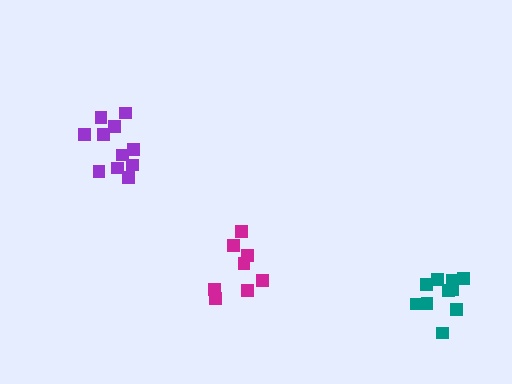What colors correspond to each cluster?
The clusters are colored: teal, magenta, purple.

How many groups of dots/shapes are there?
There are 3 groups.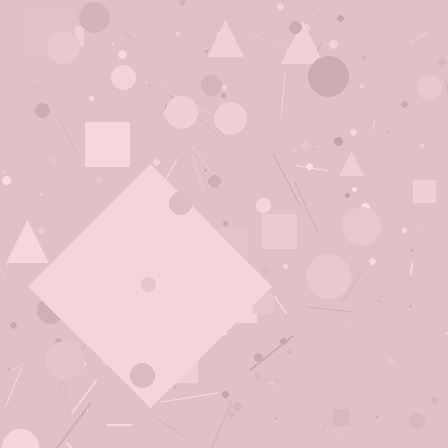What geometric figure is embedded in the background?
A diamond is embedded in the background.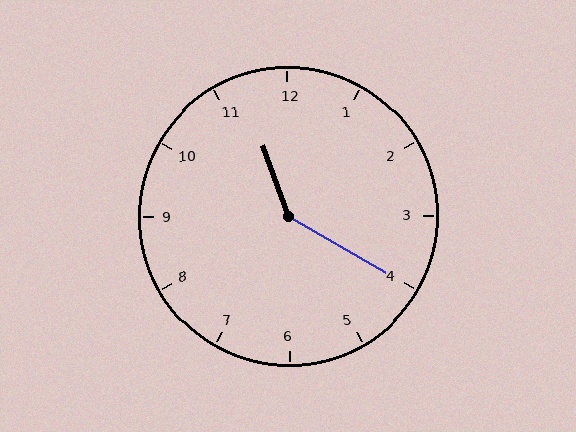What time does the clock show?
11:20.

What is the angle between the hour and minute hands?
Approximately 140 degrees.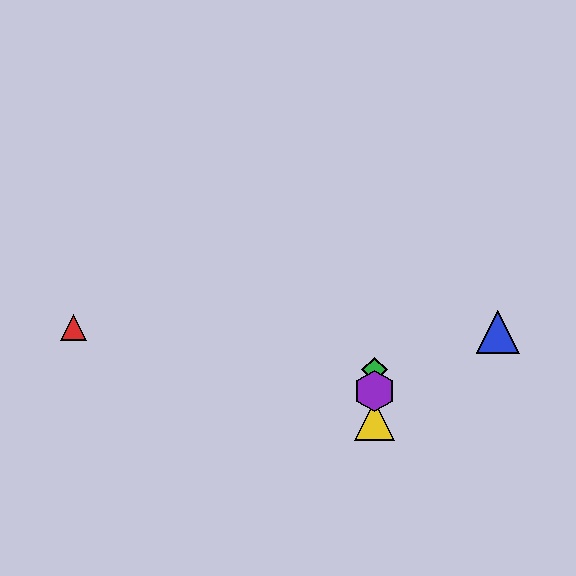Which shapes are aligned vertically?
The green diamond, the yellow triangle, the purple hexagon are aligned vertically.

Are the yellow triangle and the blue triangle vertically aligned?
No, the yellow triangle is at x≈374 and the blue triangle is at x≈498.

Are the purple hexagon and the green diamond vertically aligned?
Yes, both are at x≈374.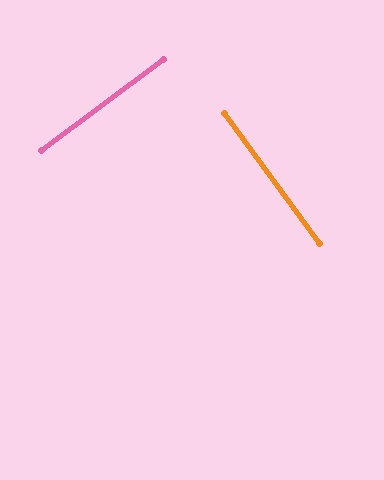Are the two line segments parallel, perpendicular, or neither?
Perpendicular — they meet at approximately 89°.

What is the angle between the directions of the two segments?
Approximately 89 degrees.